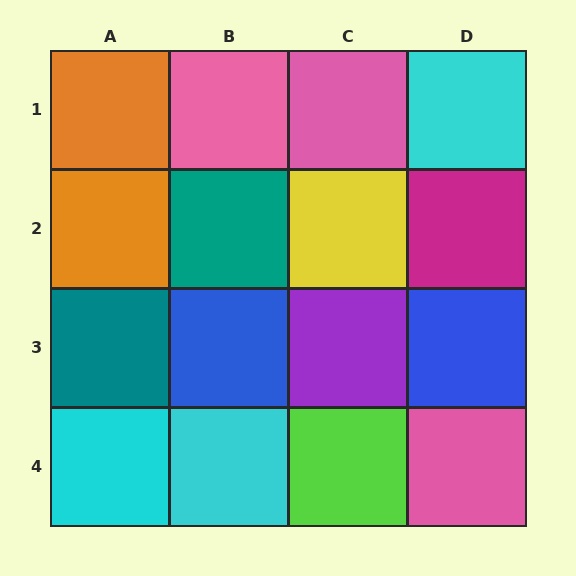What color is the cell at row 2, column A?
Orange.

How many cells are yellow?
1 cell is yellow.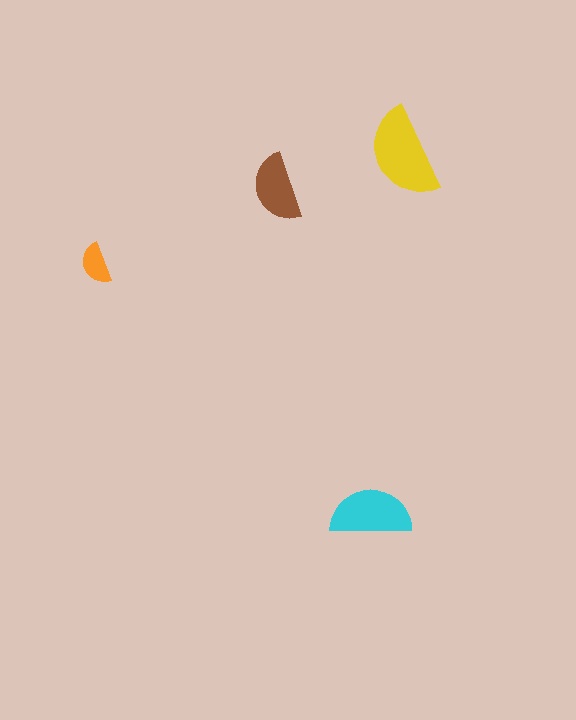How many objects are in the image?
There are 4 objects in the image.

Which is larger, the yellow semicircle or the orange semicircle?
The yellow one.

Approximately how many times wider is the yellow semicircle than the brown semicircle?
About 1.5 times wider.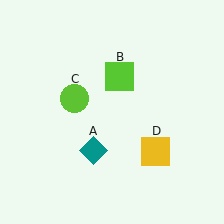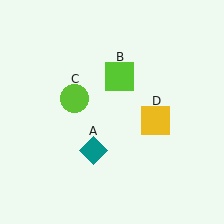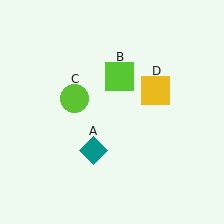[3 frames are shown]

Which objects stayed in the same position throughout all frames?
Teal diamond (object A) and lime square (object B) and lime circle (object C) remained stationary.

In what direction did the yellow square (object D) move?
The yellow square (object D) moved up.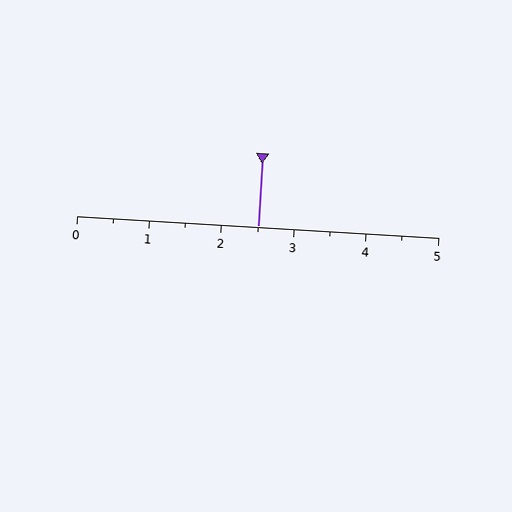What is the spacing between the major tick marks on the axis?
The major ticks are spaced 1 apart.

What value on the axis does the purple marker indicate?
The marker indicates approximately 2.5.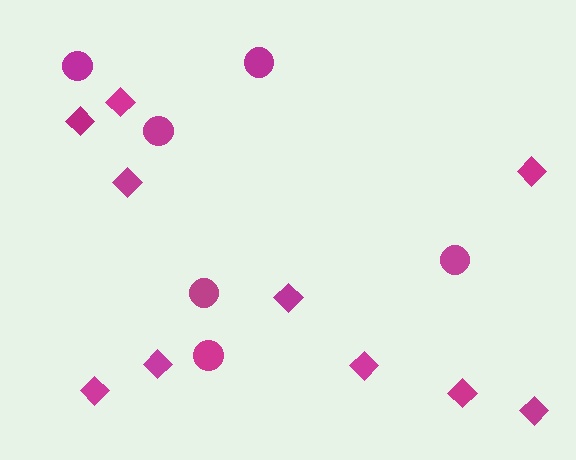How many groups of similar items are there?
There are 2 groups: one group of diamonds (10) and one group of circles (6).